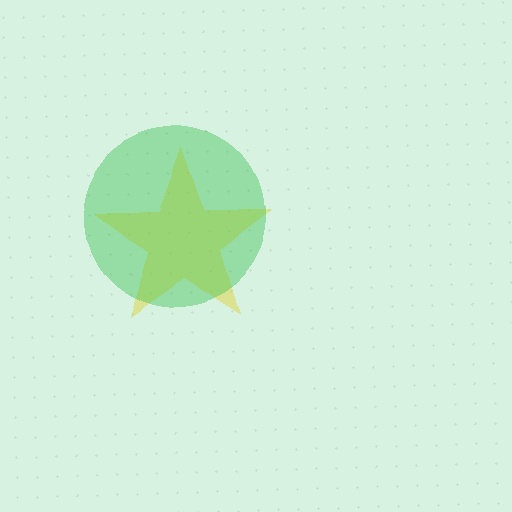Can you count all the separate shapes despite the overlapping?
Yes, there are 2 separate shapes.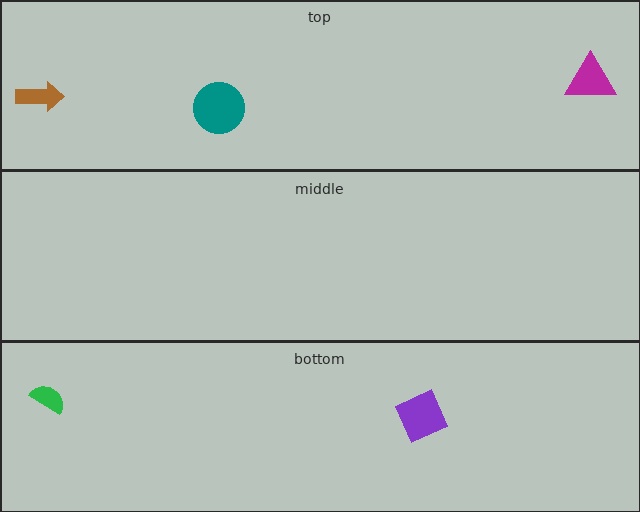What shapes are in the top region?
The teal circle, the brown arrow, the magenta triangle.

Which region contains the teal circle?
The top region.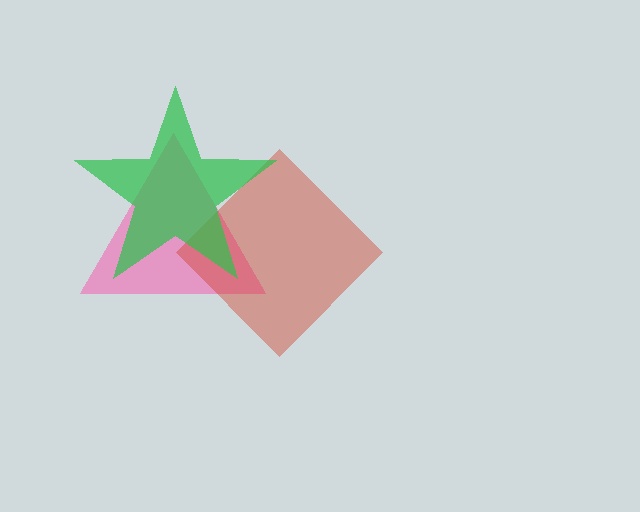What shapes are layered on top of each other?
The layered shapes are: a pink triangle, a red diamond, a green star.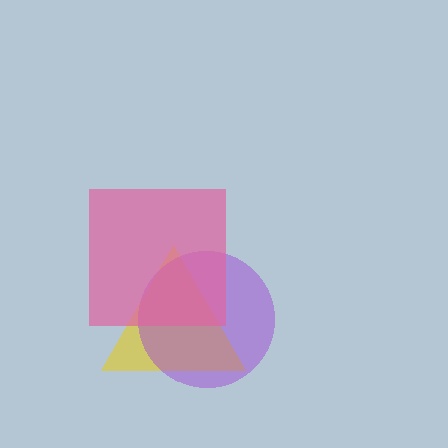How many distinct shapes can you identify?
There are 3 distinct shapes: a yellow triangle, a purple circle, a pink square.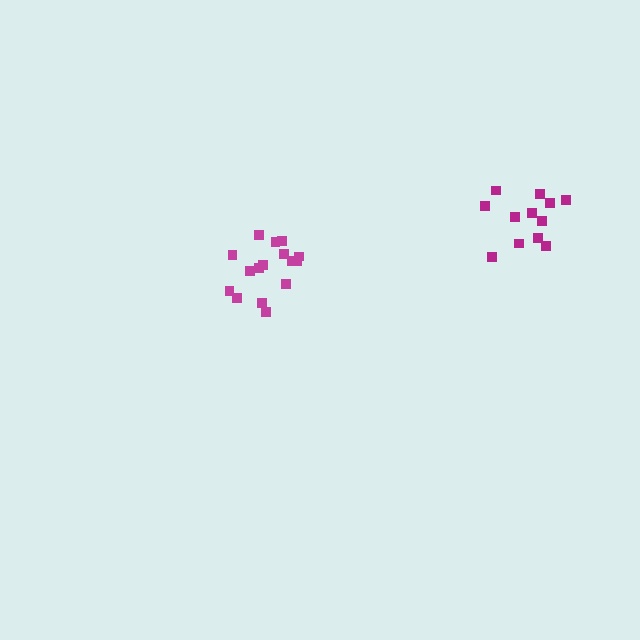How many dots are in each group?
Group 1: 16 dots, Group 2: 12 dots (28 total).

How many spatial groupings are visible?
There are 2 spatial groupings.